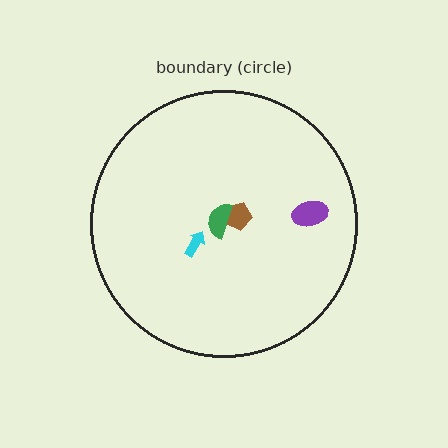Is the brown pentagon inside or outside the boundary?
Inside.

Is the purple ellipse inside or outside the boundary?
Inside.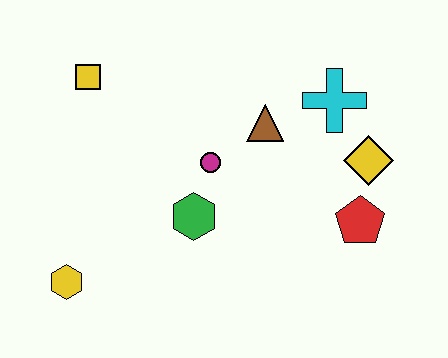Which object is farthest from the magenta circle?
The yellow hexagon is farthest from the magenta circle.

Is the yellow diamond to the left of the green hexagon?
No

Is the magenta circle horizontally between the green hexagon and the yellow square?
No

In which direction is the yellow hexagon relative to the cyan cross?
The yellow hexagon is to the left of the cyan cross.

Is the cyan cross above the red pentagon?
Yes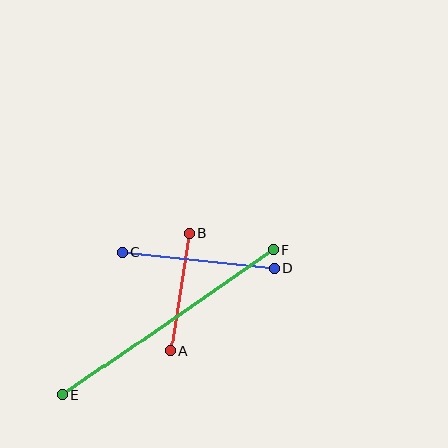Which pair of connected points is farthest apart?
Points E and F are farthest apart.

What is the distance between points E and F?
The distance is approximately 256 pixels.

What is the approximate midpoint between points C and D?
The midpoint is at approximately (198, 260) pixels.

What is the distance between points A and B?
The distance is approximately 119 pixels.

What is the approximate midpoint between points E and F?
The midpoint is at approximately (168, 323) pixels.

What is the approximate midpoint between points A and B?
The midpoint is at approximately (180, 292) pixels.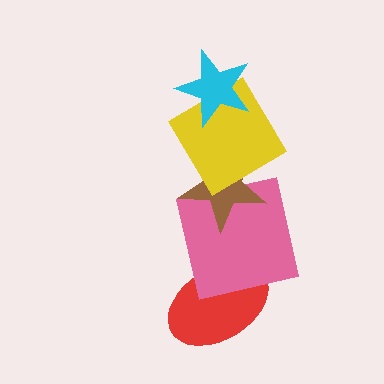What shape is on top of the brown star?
The yellow diamond is on top of the brown star.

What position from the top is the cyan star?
The cyan star is 1st from the top.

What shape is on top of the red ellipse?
The pink square is on top of the red ellipse.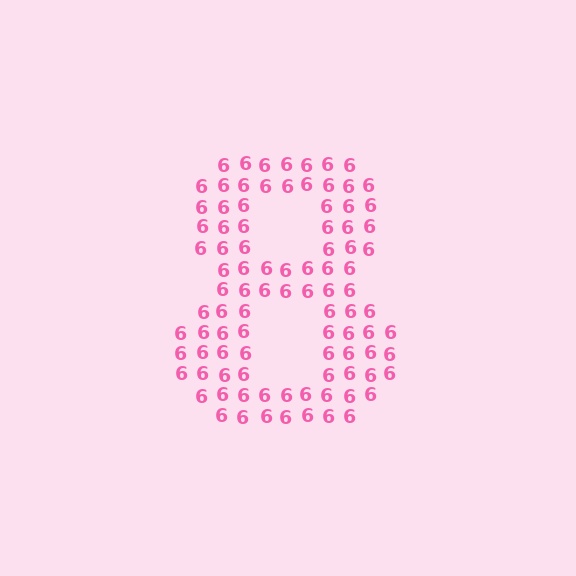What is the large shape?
The large shape is the digit 8.